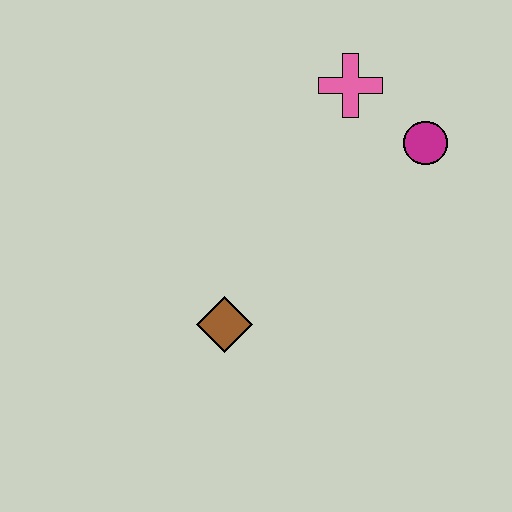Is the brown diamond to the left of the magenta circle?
Yes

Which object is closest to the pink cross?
The magenta circle is closest to the pink cross.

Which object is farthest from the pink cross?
The brown diamond is farthest from the pink cross.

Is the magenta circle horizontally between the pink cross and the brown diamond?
No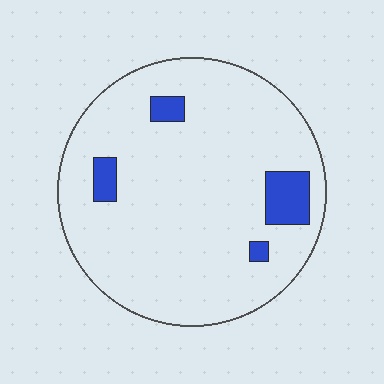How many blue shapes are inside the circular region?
4.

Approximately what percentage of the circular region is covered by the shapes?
Approximately 10%.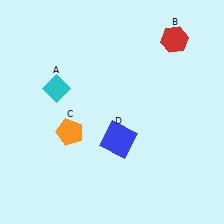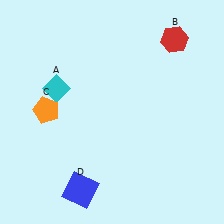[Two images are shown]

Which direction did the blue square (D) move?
The blue square (D) moved down.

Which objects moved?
The objects that moved are: the orange pentagon (C), the blue square (D).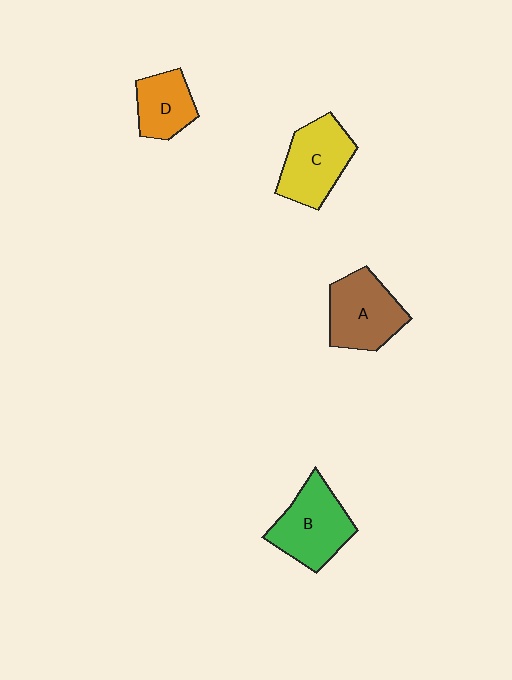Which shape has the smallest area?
Shape D (orange).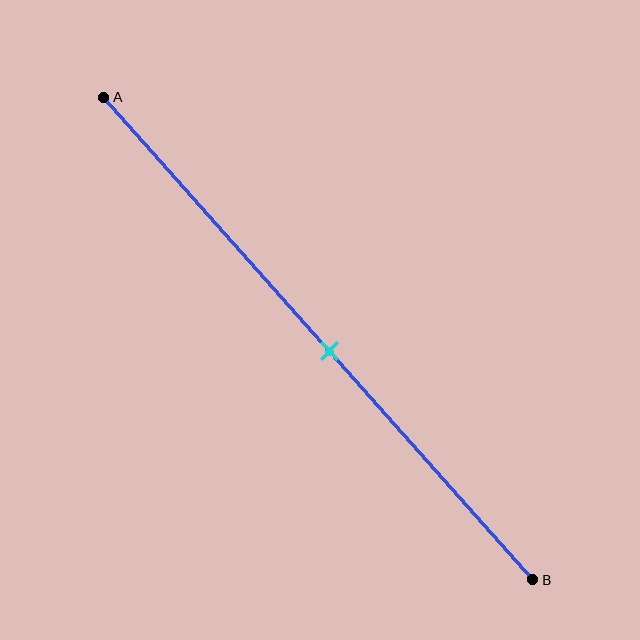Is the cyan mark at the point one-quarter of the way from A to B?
No, the mark is at about 55% from A, not at the 25% one-quarter point.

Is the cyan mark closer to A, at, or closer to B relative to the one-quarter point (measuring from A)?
The cyan mark is closer to point B than the one-quarter point of segment AB.